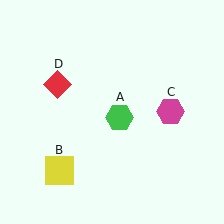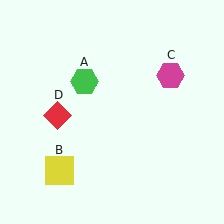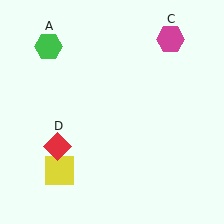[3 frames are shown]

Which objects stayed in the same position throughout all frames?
Yellow square (object B) remained stationary.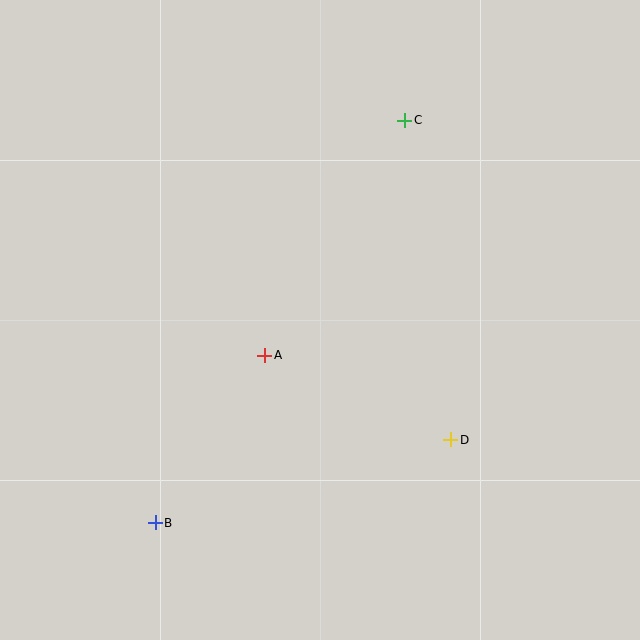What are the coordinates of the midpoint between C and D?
The midpoint between C and D is at (428, 280).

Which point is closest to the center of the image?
Point A at (265, 355) is closest to the center.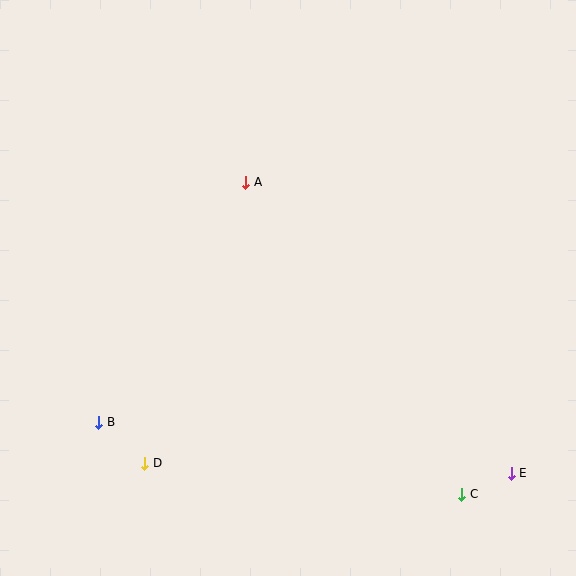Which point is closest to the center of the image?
Point A at (246, 182) is closest to the center.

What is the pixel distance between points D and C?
The distance between D and C is 318 pixels.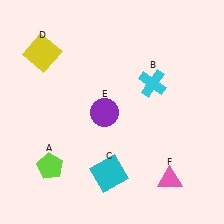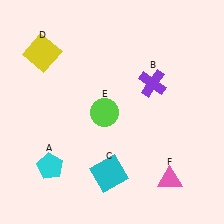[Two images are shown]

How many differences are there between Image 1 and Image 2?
There are 3 differences between the two images.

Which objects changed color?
A changed from lime to cyan. B changed from cyan to purple. E changed from purple to lime.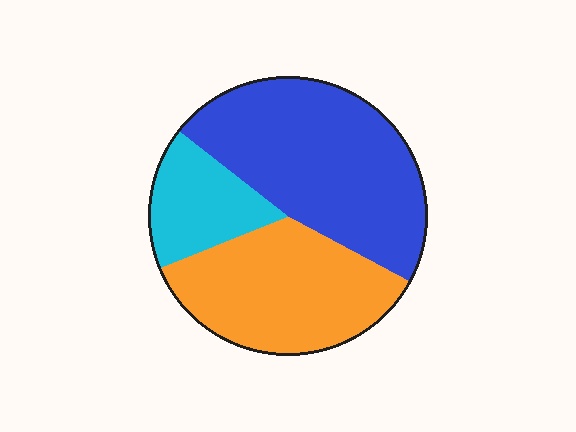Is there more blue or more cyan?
Blue.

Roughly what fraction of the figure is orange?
Orange covers roughly 35% of the figure.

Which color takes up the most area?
Blue, at roughly 45%.